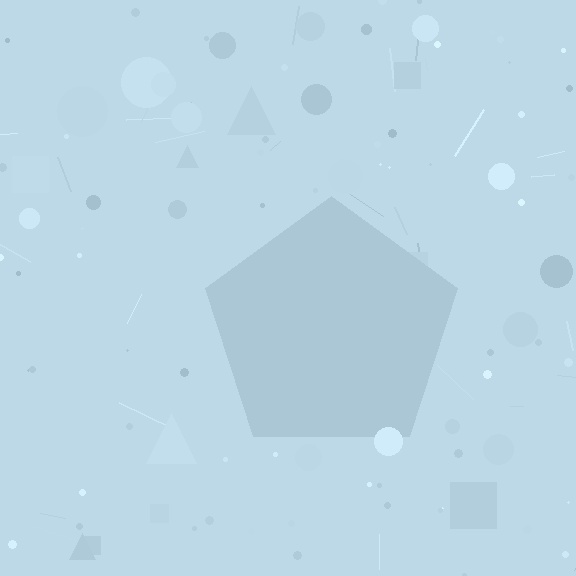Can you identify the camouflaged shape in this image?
The camouflaged shape is a pentagon.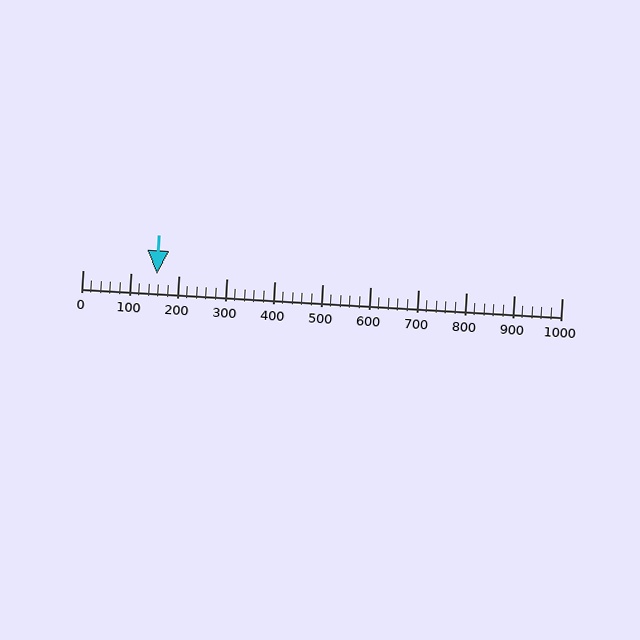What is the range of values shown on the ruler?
The ruler shows values from 0 to 1000.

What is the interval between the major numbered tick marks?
The major tick marks are spaced 100 units apart.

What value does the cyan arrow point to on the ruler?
The cyan arrow points to approximately 154.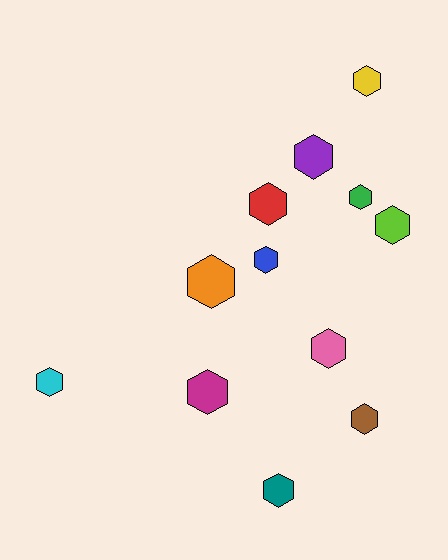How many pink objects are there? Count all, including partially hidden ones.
There is 1 pink object.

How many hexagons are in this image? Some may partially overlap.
There are 12 hexagons.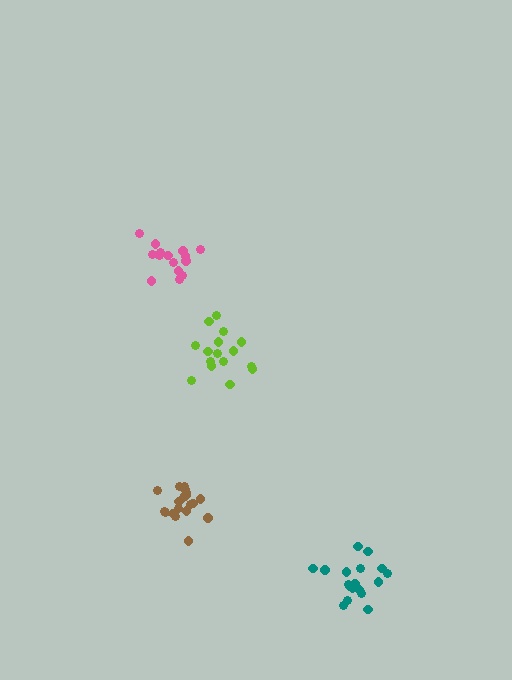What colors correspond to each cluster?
The clusters are colored: pink, brown, teal, lime.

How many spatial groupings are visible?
There are 4 spatial groupings.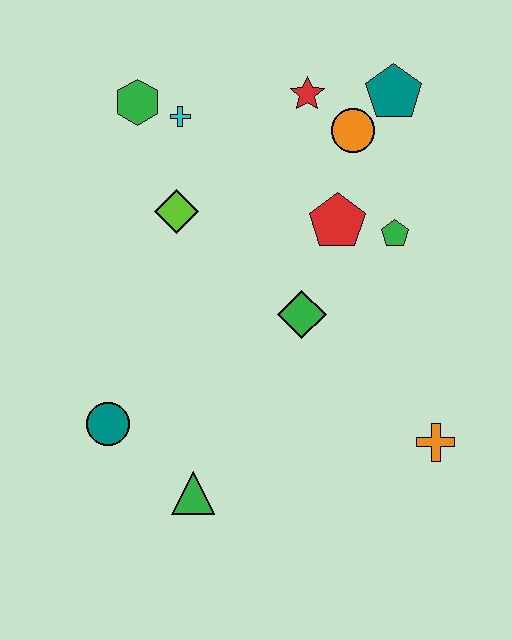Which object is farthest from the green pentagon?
The teal circle is farthest from the green pentagon.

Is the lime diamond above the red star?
No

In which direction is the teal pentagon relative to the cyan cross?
The teal pentagon is to the right of the cyan cross.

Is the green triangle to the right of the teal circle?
Yes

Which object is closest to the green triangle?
The teal circle is closest to the green triangle.